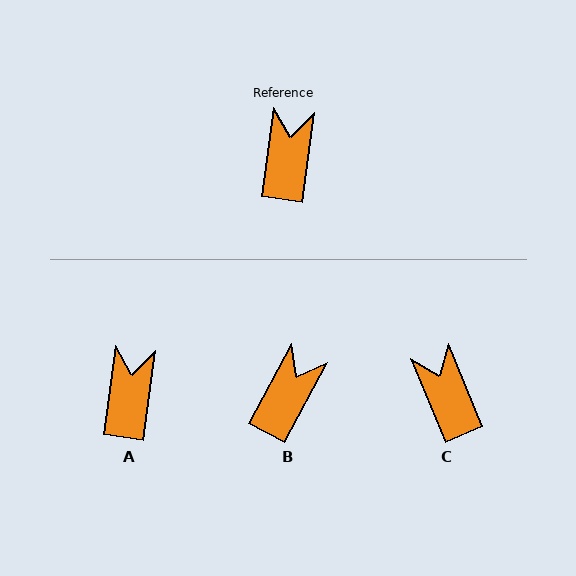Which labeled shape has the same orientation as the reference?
A.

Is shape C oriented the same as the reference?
No, it is off by about 30 degrees.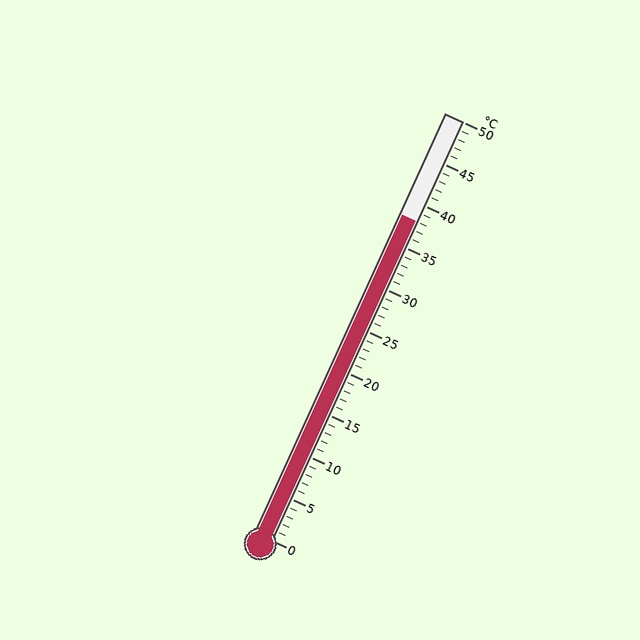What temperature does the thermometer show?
The thermometer shows approximately 38°C.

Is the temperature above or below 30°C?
The temperature is above 30°C.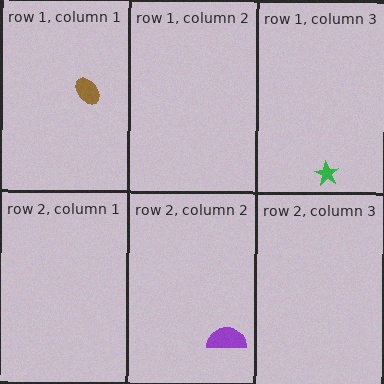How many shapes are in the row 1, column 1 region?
1.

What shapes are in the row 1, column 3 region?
The green star.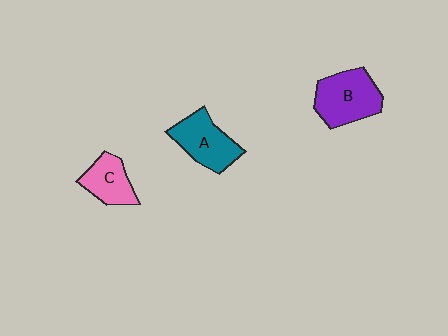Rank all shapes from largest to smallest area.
From largest to smallest: B (purple), A (teal), C (pink).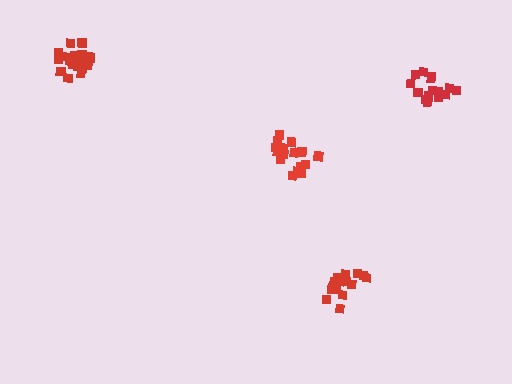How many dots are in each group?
Group 1: 16 dots, Group 2: 18 dots, Group 3: 17 dots, Group 4: 21 dots (72 total).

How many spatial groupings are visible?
There are 4 spatial groupings.